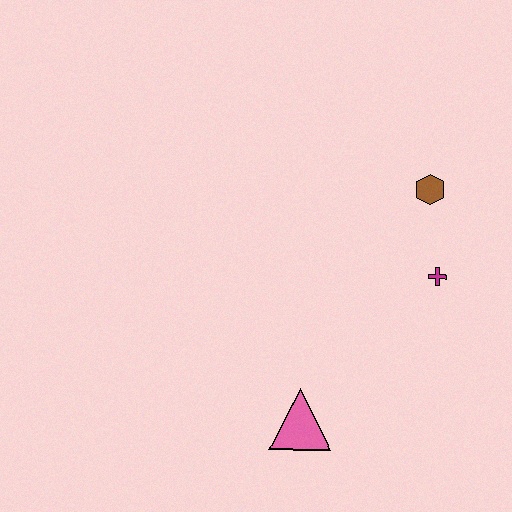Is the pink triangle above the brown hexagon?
No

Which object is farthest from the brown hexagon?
The pink triangle is farthest from the brown hexagon.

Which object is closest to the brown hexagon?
The magenta cross is closest to the brown hexagon.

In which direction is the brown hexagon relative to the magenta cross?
The brown hexagon is above the magenta cross.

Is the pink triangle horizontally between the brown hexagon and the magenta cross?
No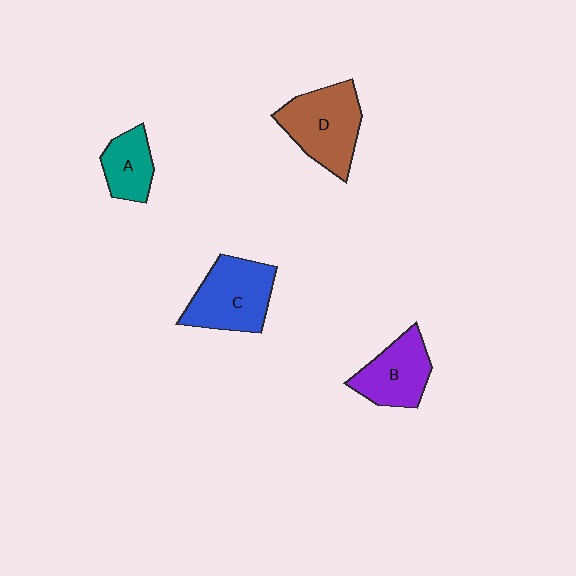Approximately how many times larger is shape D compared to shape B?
Approximately 1.3 times.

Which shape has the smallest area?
Shape A (teal).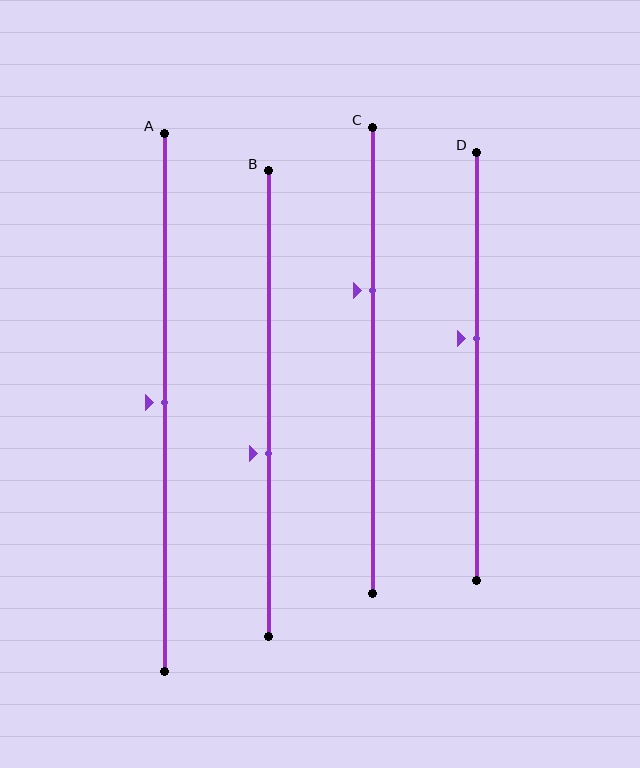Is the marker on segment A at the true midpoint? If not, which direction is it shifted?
Yes, the marker on segment A is at the true midpoint.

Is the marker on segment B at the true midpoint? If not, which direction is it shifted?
No, the marker on segment B is shifted downward by about 11% of the segment length.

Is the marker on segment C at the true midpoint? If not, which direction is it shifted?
No, the marker on segment C is shifted upward by about 15% of the segment length.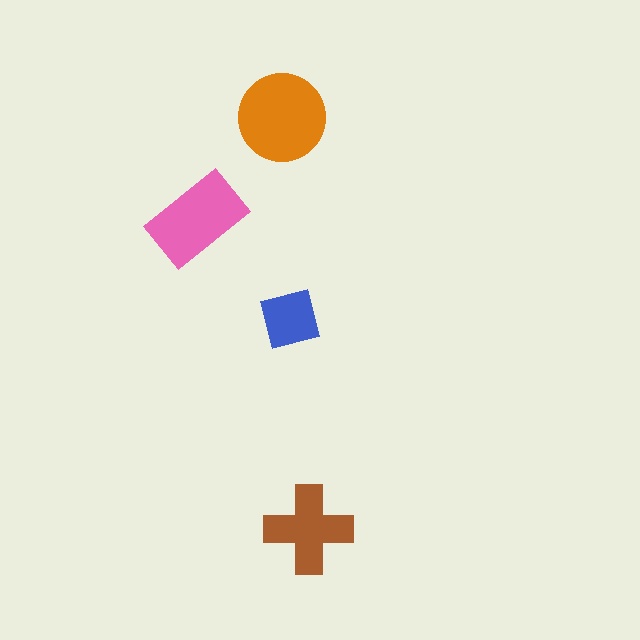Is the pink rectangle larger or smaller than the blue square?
Larger.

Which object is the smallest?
The blue square.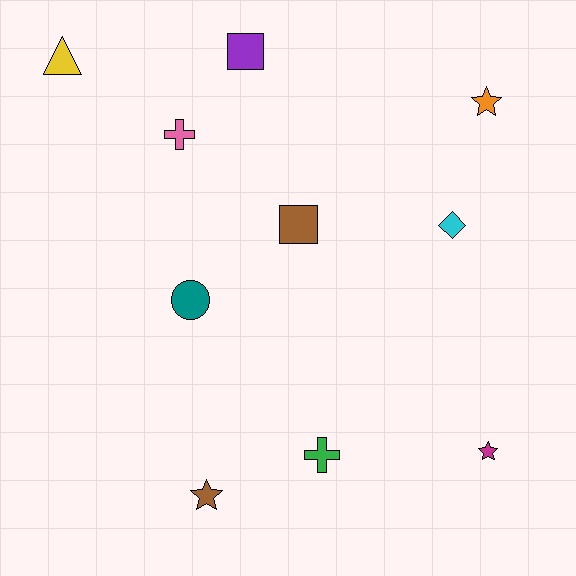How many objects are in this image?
There are 10 objects.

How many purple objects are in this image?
There is 1 purple object.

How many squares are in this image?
There are 2 squares.